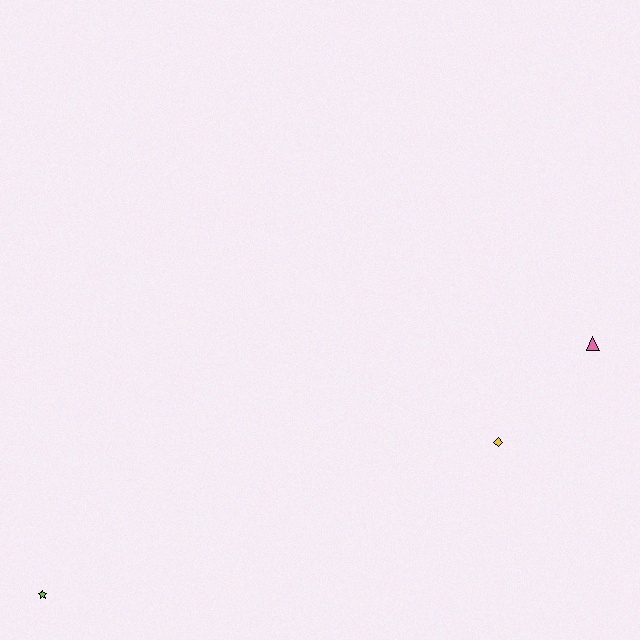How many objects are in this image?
There are 3 objects.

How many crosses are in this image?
There are no crosses.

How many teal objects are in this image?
There are no teal objects.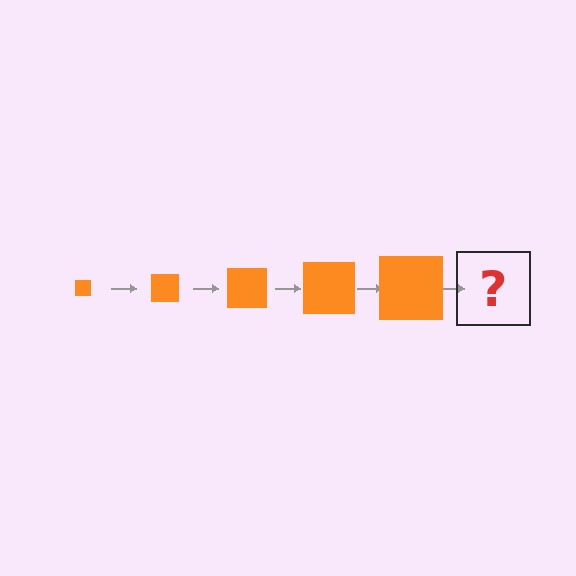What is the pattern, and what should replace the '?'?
The pattern is that the square gets progressively larger each step. The '?' should be an orange square, larger than the previous one.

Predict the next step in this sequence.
The next step is an orange square, larger than the previous one.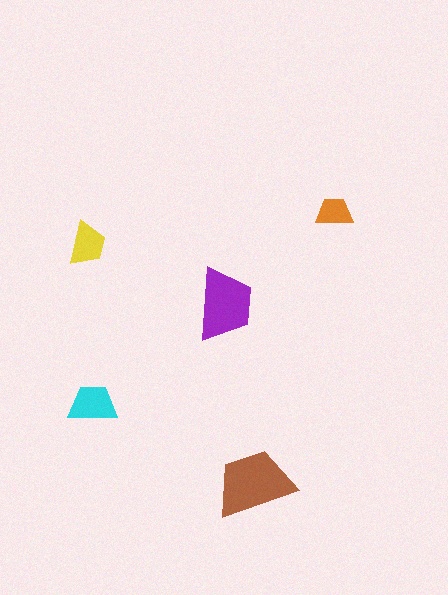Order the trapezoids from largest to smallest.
the brown one, the purple one, the cyan one, the yellow one, the orange one.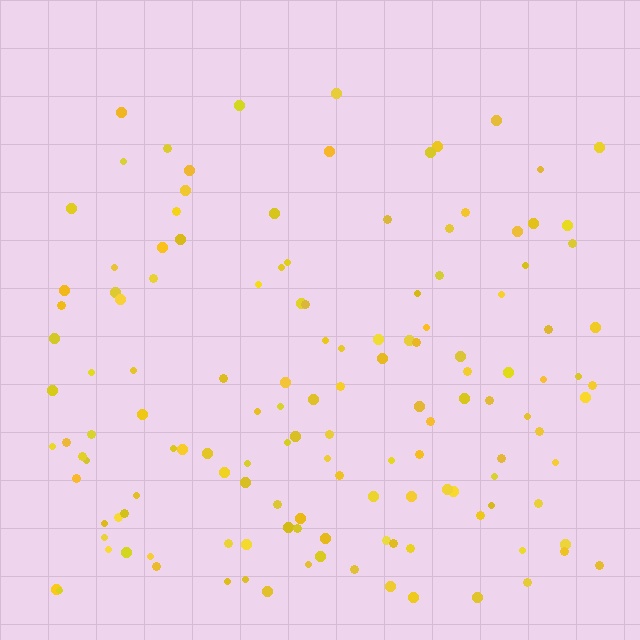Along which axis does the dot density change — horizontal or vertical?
Vertical.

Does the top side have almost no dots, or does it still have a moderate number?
Still a moderate number, just noticeably fewer than the bottom.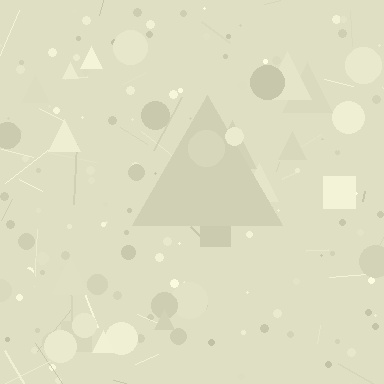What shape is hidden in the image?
A triangle is hidden in the image.